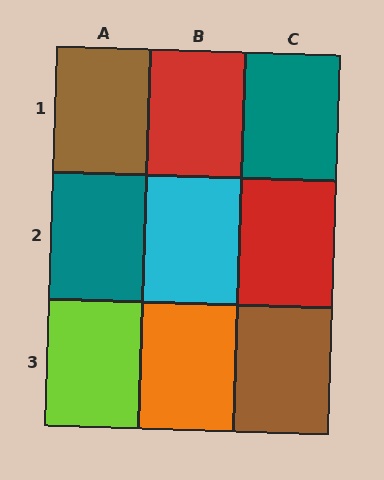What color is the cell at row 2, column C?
Red.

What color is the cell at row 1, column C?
Teal.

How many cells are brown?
2 cells are brown.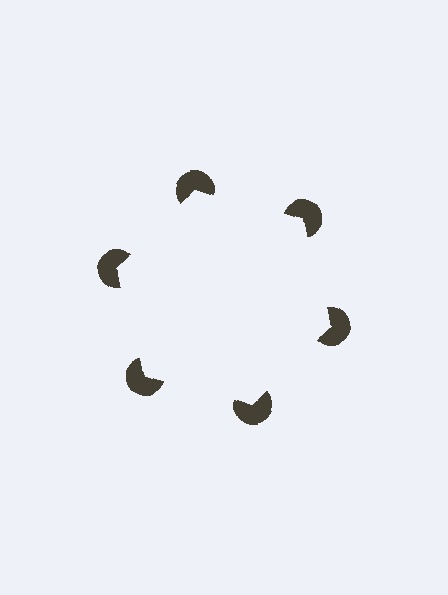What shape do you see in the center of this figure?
An illusory hexagon — its edges are inferred from the aligned wedge cuts in the pac-man discs, not physically drawn.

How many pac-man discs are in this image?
There are 6 — one at each vertex of the illusory hexagon.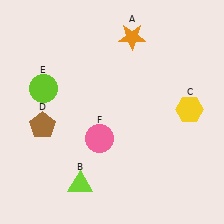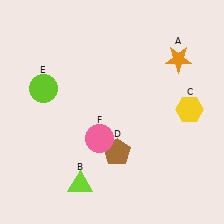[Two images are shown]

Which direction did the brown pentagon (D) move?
The brown pentagon (D) moved right.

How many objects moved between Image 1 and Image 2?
2 objects moved between the two images.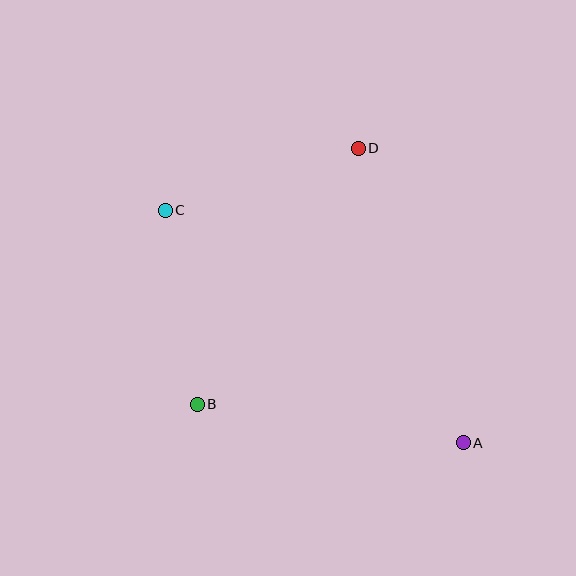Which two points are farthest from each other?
Points A and C are farthest from each other.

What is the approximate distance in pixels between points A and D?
The distance between A and D is approximately 313 pixels.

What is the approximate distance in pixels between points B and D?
The distance between B and D is approximately 302 pixels.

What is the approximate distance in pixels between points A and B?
The distance between A and B is approximately 269 pixels.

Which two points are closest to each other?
Points B and C are closest to each other.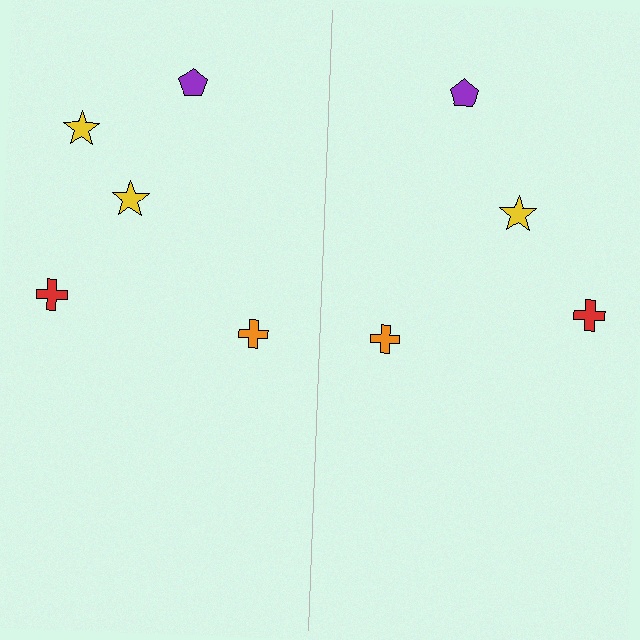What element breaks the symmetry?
A yellow star is missing from the right side.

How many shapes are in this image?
There are 9 shapes in this image.